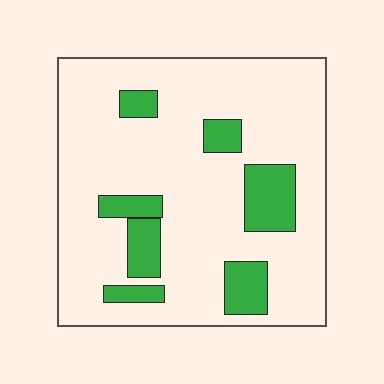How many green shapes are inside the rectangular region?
7.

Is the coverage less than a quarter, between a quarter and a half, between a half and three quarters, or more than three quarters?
Less than a quarter.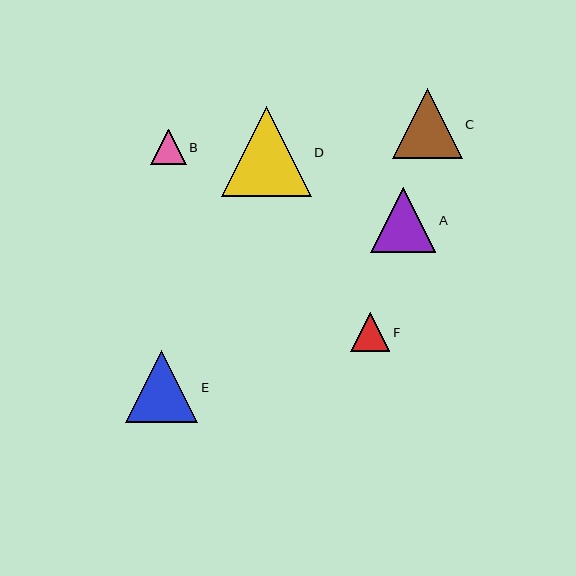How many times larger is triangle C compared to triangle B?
Triangle C is approximately 2.0 times the size of triangle B.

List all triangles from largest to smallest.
From largest to smallest: D, E, C, A, F, B.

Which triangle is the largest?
Triangle D is the largest with a size of approximately 90 pixels.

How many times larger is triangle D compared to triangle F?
Triangle D is approximately 2.3 times the size of triangle F.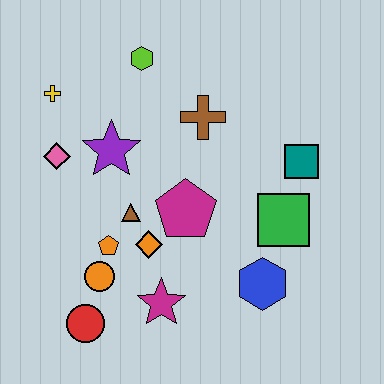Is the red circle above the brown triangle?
No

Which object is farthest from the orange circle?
The teal square is farthest from the orange circle.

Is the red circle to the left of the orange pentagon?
Yes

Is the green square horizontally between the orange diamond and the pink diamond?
No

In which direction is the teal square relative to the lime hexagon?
The teal square is to the right of the lime hexagon.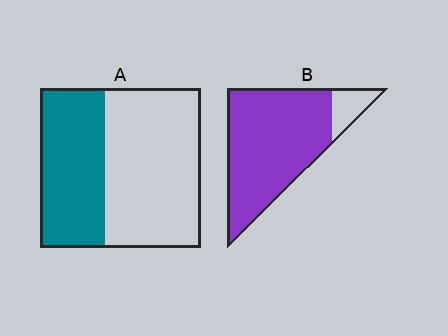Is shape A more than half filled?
No.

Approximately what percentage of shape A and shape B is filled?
A is approximately 40% and B is approximately 90%.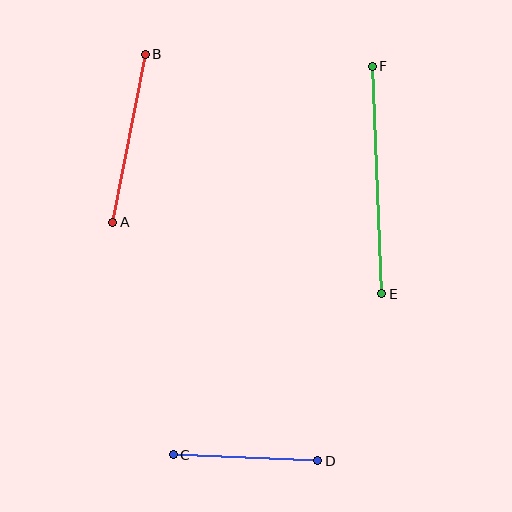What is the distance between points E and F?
The distance is approximately 228 pixels.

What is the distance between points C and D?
The distance is approximately 144 pixels.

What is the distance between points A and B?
The distance is approximately 171 pixels.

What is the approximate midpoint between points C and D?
The midpoint is at approximately (246, 458) pixels.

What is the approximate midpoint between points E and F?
The midpoint is at approximately (377, 180) pixels.